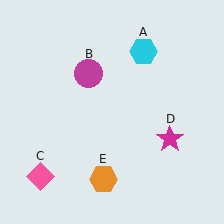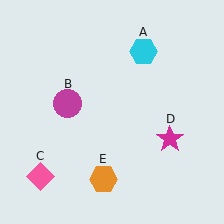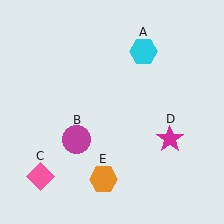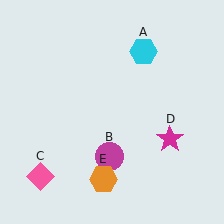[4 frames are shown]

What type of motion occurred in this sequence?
The magenta circle (object B) rotated counterclockwise around the center of the scene.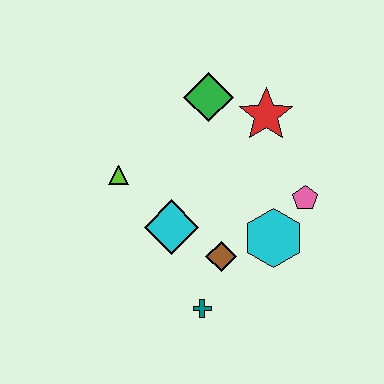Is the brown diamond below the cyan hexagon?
Yes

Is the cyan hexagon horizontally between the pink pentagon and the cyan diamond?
Yes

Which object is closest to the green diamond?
The red star is closest to the green diamond.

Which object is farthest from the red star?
The teal cross is farthest from the red star.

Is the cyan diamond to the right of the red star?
No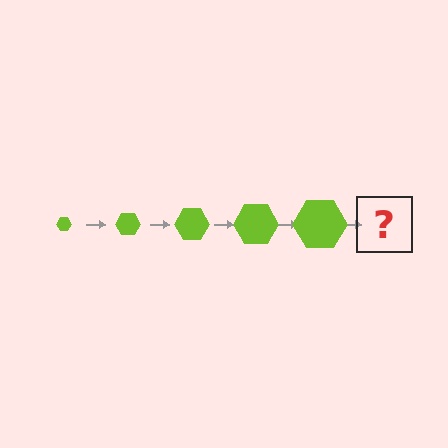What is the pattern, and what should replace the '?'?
The pattern is that the hexagon gets progressively larger each step. The '?' should be a lime hexagon, larger than the previous one.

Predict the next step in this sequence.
The next step is a lime hexagon, larger than the previous one.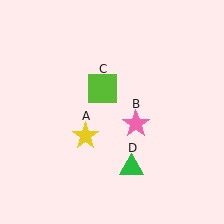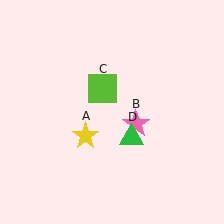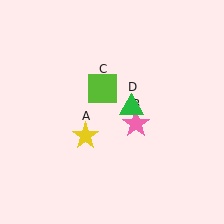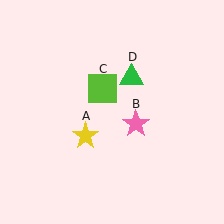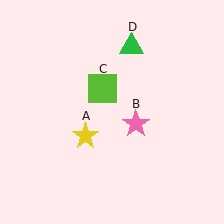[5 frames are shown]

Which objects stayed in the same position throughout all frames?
Yellow star (object A) and pink star (object B) and lime square (object C) remained stationary.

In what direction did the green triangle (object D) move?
The green triangle (object D) moved up.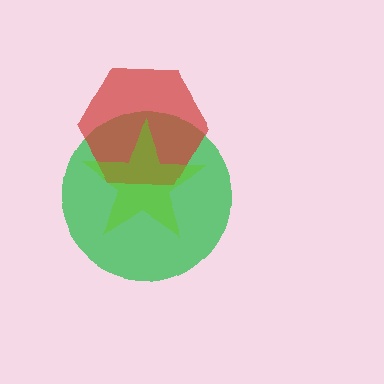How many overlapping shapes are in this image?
There are 3 overlapping shapes in the image.